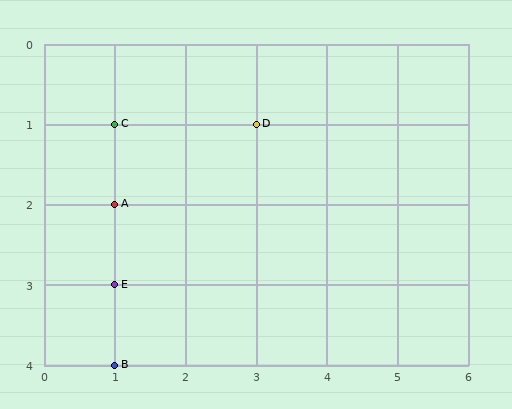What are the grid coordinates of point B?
Point B is at grid coordinates (1, 4).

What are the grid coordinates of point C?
Point C is at grid coordinates (1, 1).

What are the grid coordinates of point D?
Point D is at grid coordinates (3, 1).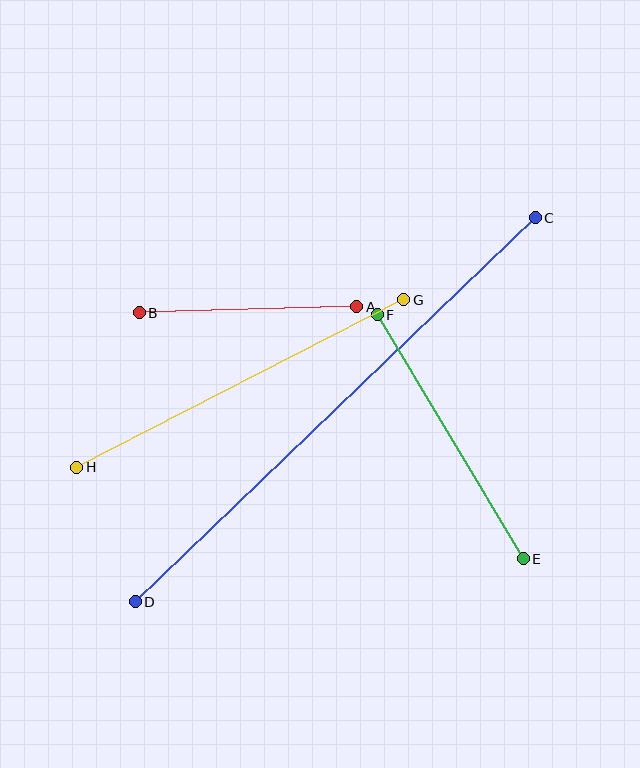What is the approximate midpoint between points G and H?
The midpoint is at approximately (240, 383) pixels.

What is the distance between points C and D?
The distance is approximately 554 pixels.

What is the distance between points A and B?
The distance is approximately 218 pixels.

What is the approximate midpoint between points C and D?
The midpoint is at approximately (335, 410) pixels.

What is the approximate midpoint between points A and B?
The midpoint is at approximately (248, 310) pixels.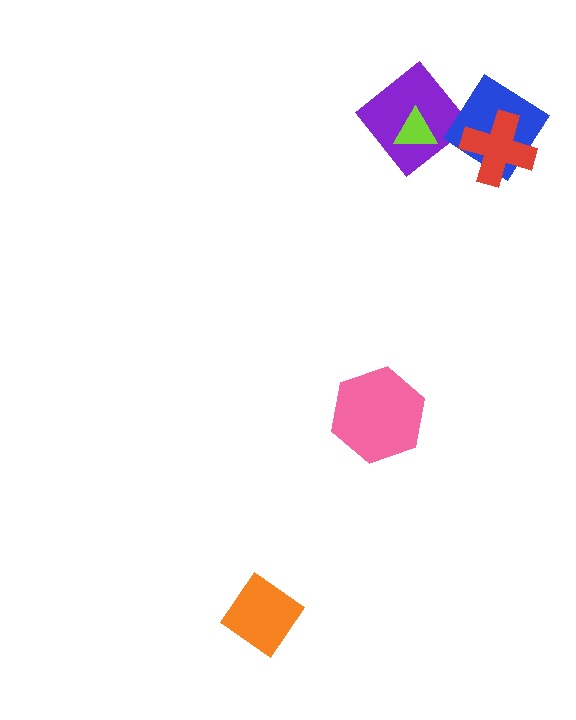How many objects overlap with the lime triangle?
1 object overlaps with the lime triangle.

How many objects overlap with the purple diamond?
1 object overlaps with the purple diamond.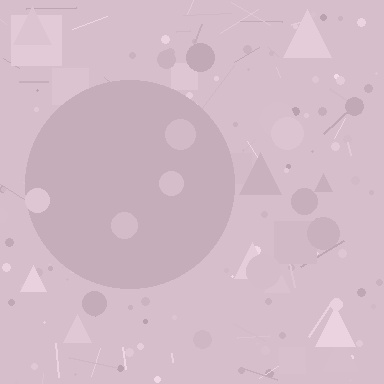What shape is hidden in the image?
A circle is hidden in the image.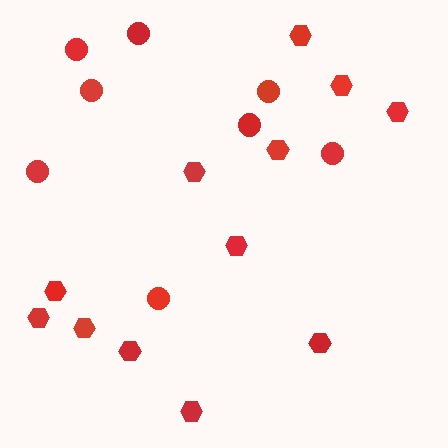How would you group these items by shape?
There are 2 groups: one group of hexagons (12) and one group of circles (8).